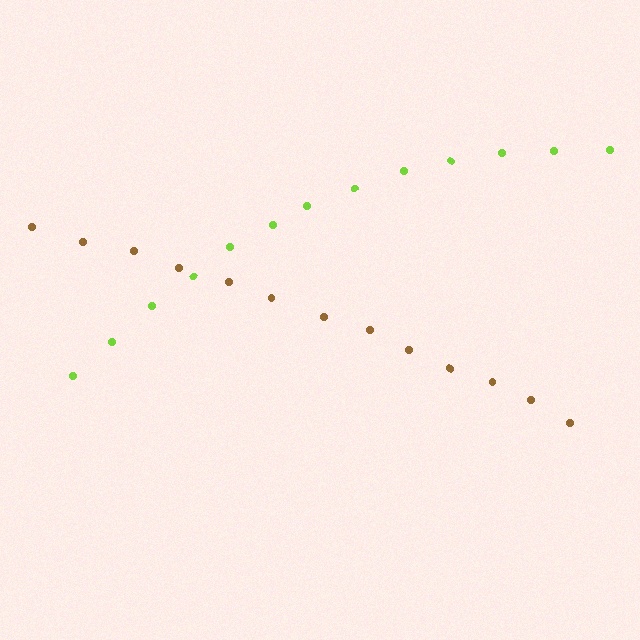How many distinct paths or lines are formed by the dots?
There are 2 distinct paths.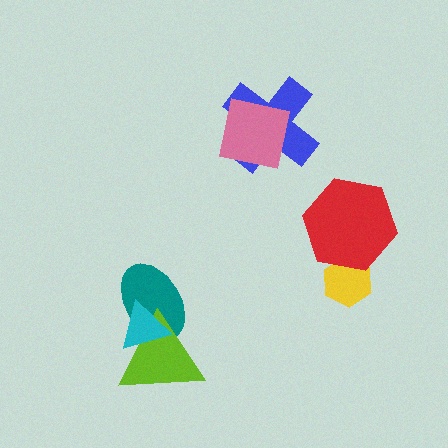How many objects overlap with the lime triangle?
2 objects overlap with the lime triangle.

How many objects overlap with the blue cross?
1 object overlaps with the blue cross.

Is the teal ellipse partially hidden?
Yes, it is partially covered by another shape.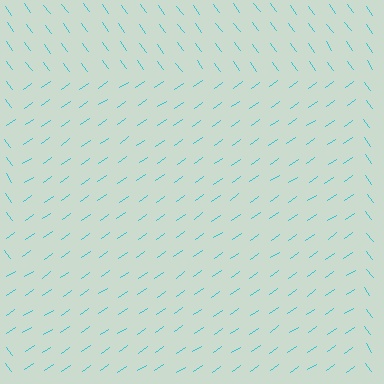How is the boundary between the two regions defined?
The boundary is defined purely by a change in line orientation (approximately 88 degrees difference). All lines are the same color and thickness.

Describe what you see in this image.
The image is filled with small cyan line segments. A rectangle region in the image has lines oriented differently from the surrounding lines, creating a visible texture boundary.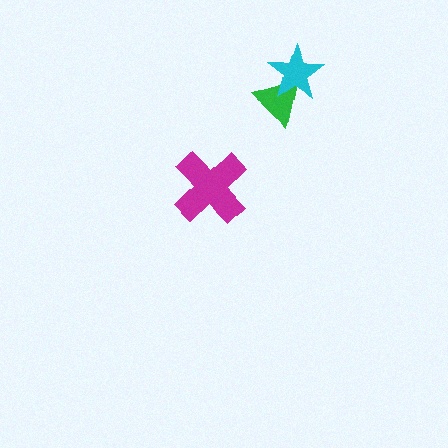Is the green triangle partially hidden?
Yes, it is partially covered by another shape.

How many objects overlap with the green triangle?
1 object overlaps with the green triangle.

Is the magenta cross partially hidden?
No, no other shape covers it.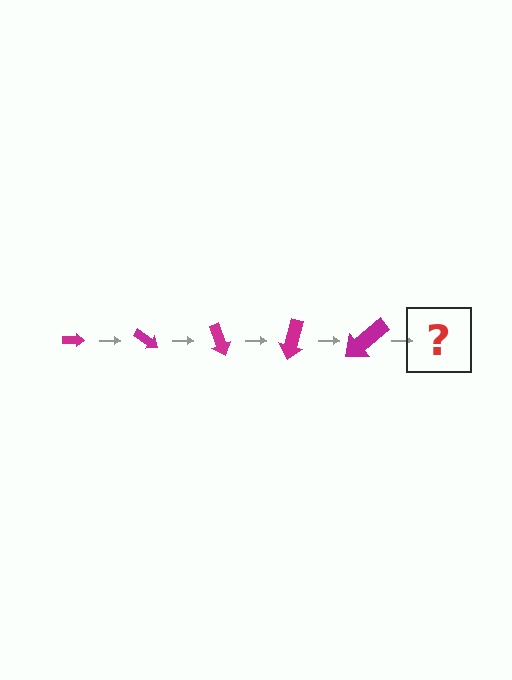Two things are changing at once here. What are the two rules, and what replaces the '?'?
The two rules are that the arrow grows larger each step and it rotates 35 degrees each step. The '?' should be an arrow, larger than the previous one and rotated 175 degrees from the start.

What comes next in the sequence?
The next element should be an arrow, larger than the previous one and rotated 175 degrees from the start.